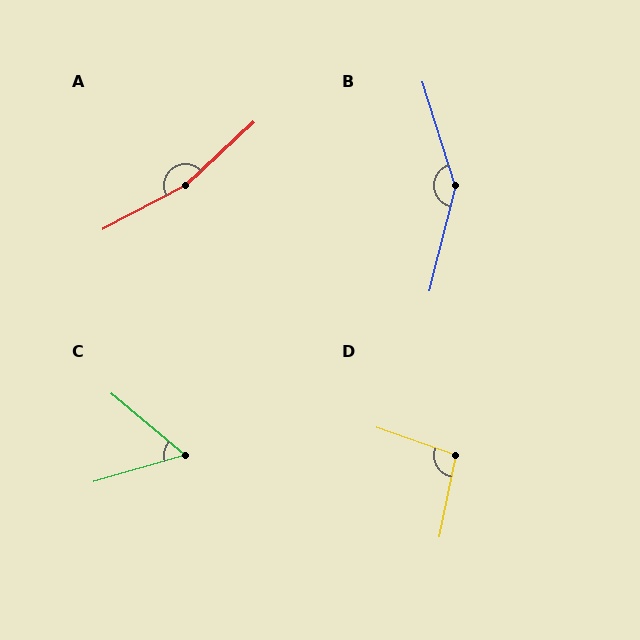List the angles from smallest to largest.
C (56°), D (98°), B (149°), A (165°).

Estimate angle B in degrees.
Approximately 149 degrees.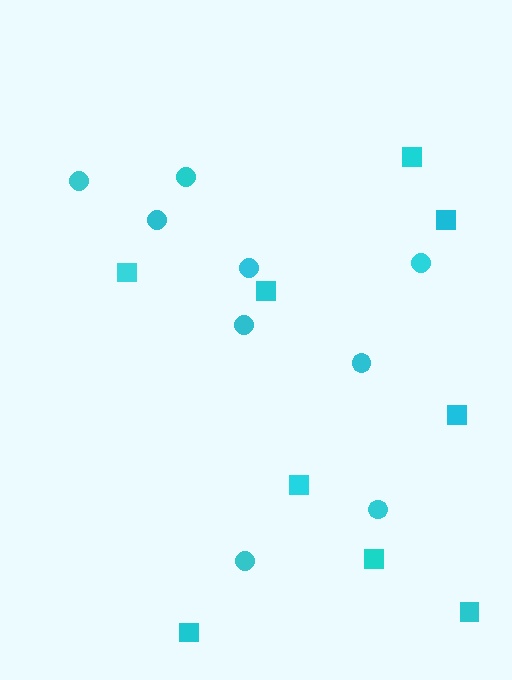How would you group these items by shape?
There are 2 groups: one group of circles (9) and one group of squares (9).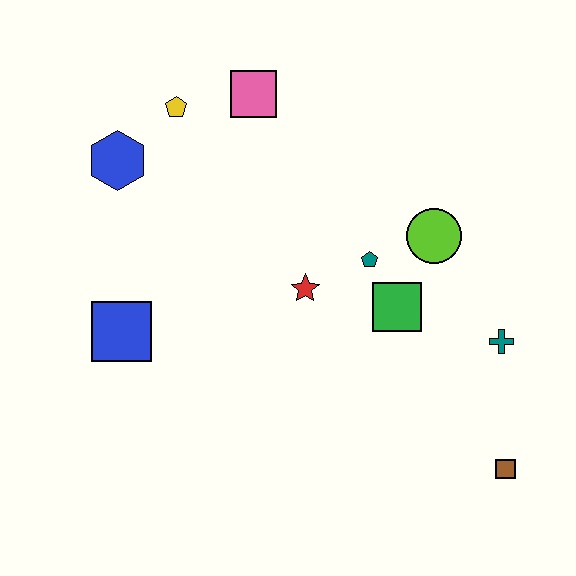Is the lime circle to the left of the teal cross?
Yes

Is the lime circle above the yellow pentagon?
No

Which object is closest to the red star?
The teal pentagon is closest to the red star.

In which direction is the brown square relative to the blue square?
The brown square is to the right of the blue square.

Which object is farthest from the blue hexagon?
The brown square is farthest from the blue hexagon.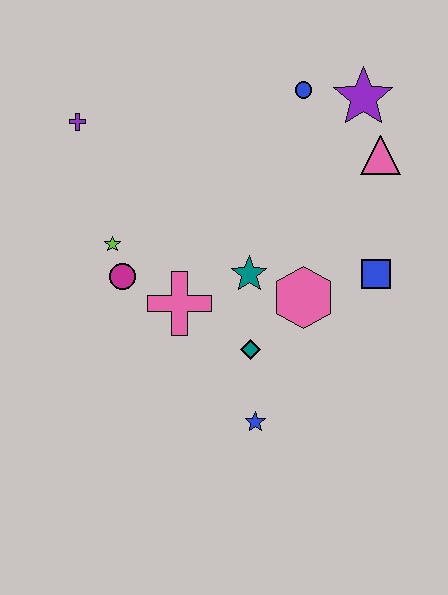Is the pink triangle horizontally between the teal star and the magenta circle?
No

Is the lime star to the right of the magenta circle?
No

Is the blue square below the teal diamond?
No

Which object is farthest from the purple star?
The blue star is farthest from the purple star.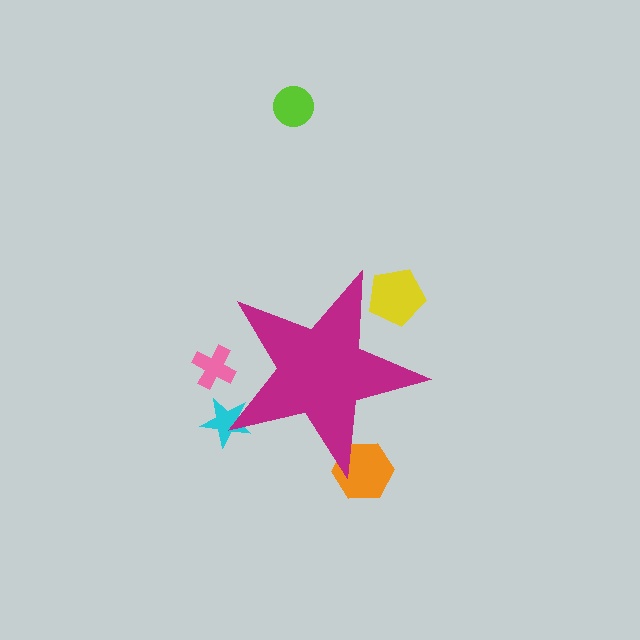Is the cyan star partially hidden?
Yes, the cyan star is partially hidden behind the magenta star.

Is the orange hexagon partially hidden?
Yes, the orange hexagon is partially hidden behind the magenta star.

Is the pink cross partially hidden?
Yes, the pink cross is partially hidden behind the magenta star.